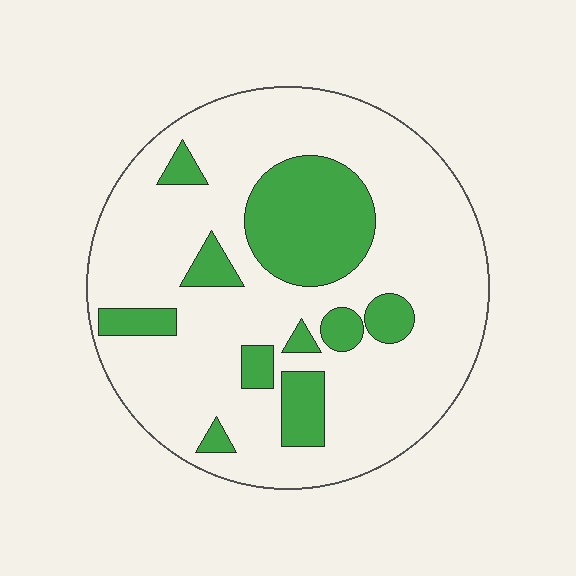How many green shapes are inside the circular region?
10.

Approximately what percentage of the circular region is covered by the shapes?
Approximately 25%.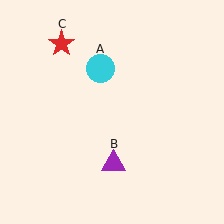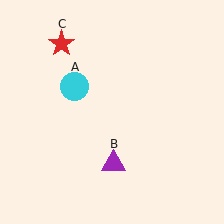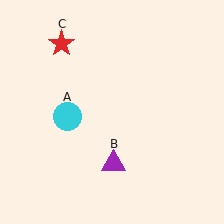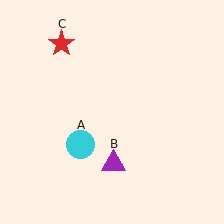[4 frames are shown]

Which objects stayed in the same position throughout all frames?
Purple triangle (object B) and red star (object C) remained stationary.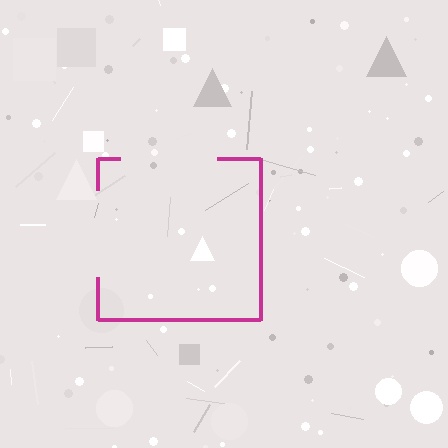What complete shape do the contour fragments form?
The contour fragments form a square.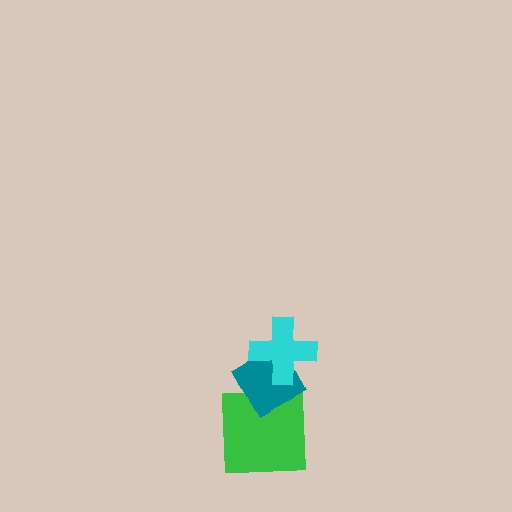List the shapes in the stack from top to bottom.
From top to bottom: the cyan cross, the teal diamond, the green square.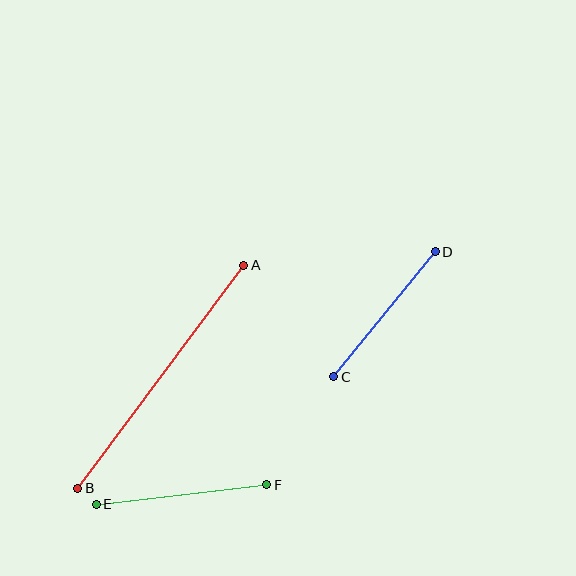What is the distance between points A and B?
The distance is approximately 278 pixels.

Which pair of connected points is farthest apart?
Points A and B are farthest apart.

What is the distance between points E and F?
The distance is approximately 172 pixels.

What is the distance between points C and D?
The distance is approximately 161 pixels.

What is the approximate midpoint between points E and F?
The midpoint is at approximately (182, 495) pixels.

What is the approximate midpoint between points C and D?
The midpoint is at approximately (384, 314) pixels.